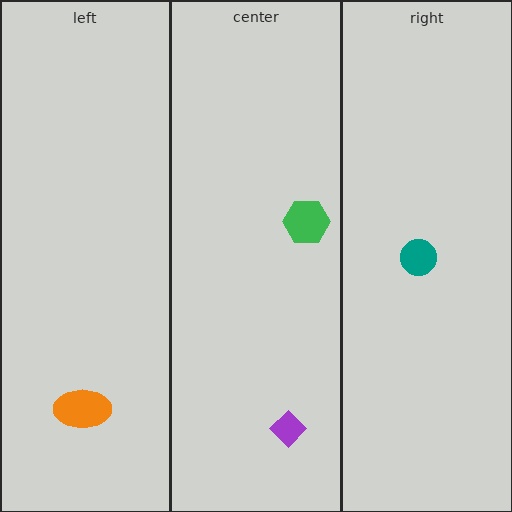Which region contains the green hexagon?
The center region.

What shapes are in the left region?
The orange ellipse.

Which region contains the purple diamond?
The center region.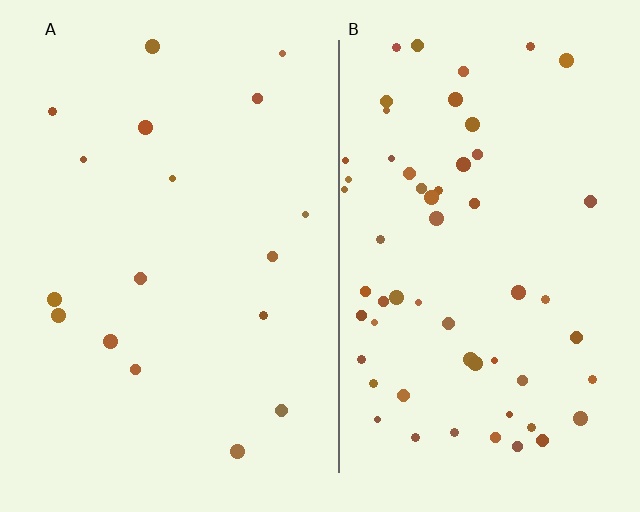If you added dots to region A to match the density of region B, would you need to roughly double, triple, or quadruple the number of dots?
Approximately triple.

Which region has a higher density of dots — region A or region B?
B (the right).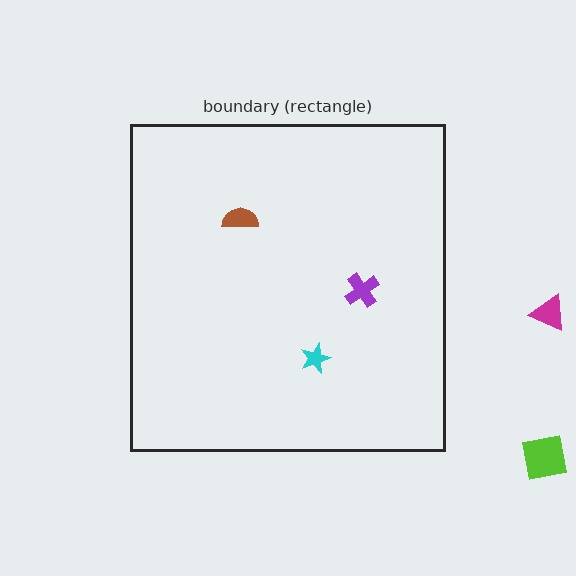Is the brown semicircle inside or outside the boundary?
Inside.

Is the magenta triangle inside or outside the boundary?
Outside.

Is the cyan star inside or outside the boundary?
Inside.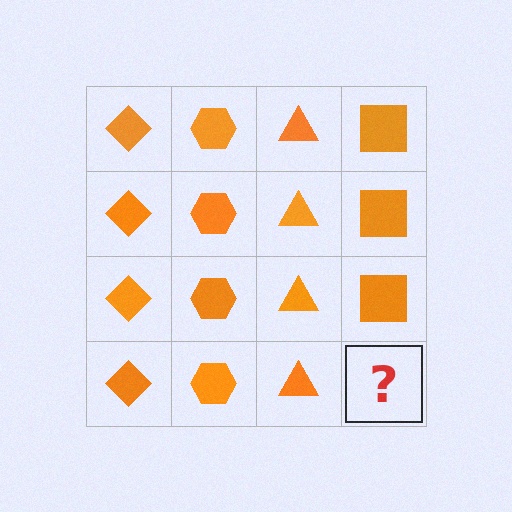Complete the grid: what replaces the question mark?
The question mark should be replaced with an orange square.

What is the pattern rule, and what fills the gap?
The rule is that each column has a consistent shape. The gap should be filled with an orange square.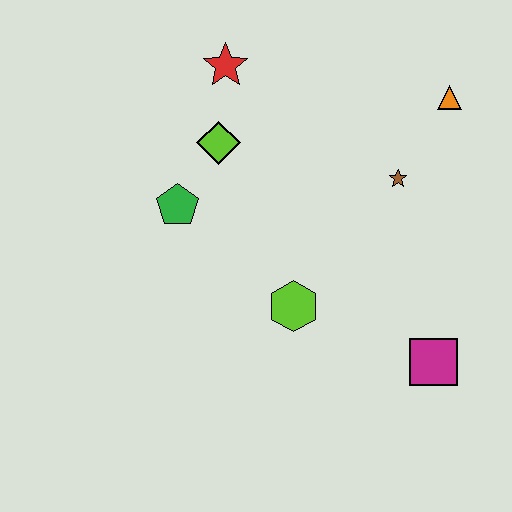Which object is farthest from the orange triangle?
The green pentagon is farthest from the orange triangle.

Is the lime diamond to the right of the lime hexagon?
No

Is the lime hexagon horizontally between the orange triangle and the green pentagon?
Yes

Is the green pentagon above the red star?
No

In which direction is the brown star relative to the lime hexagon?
The brown star is above the lime hexagon.